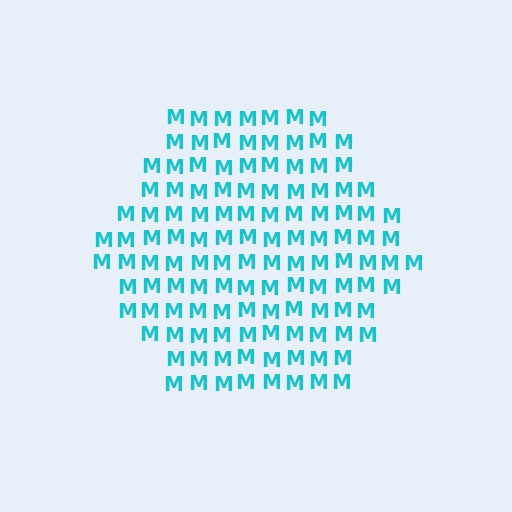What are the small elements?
The small elements are letter M's.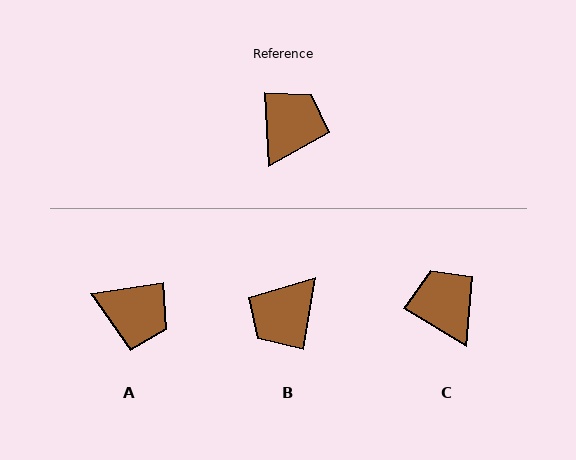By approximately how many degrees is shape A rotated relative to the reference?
Approximately 84 degrees clockwise.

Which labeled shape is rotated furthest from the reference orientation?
B, about 168 degrees away.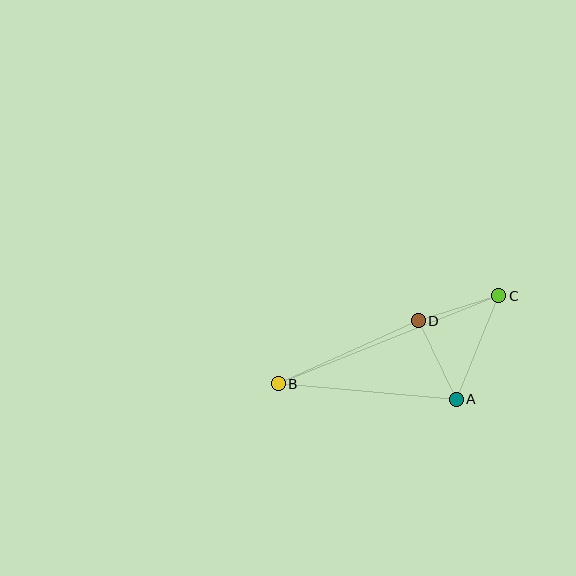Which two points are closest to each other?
Points C and D are closest to each other.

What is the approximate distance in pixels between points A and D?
The distance between A and D is approximately 87 pixels.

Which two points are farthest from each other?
Points B and C are farthest from each other.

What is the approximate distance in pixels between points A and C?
The distance between A and C is approximately 112 pixels.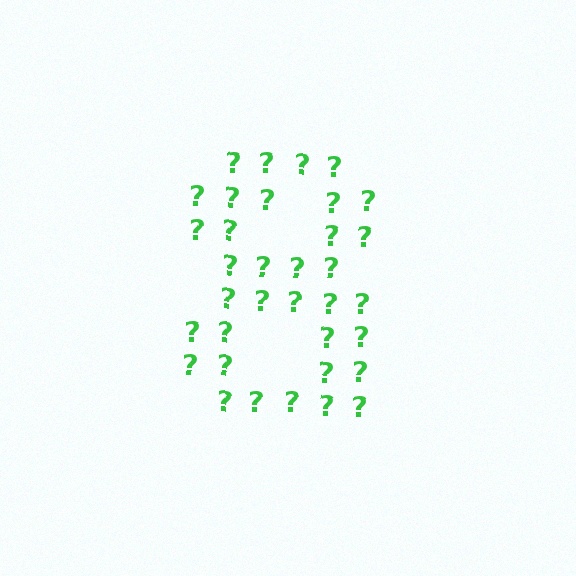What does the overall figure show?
The overall figure shows the digit 8.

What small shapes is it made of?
It is made of small question marks.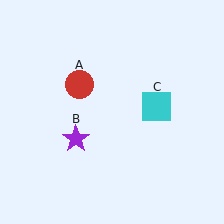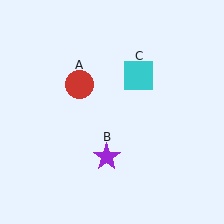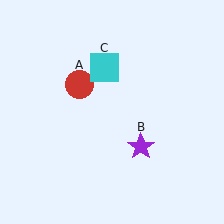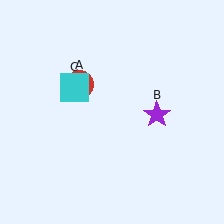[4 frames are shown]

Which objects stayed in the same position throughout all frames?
Red circle (object A) remained stationary.